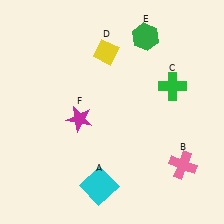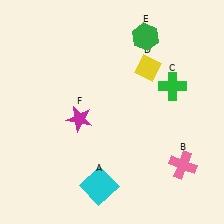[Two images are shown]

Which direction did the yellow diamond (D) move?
The yellow diamond (D) moved right.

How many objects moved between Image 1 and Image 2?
1 object moved between the two images.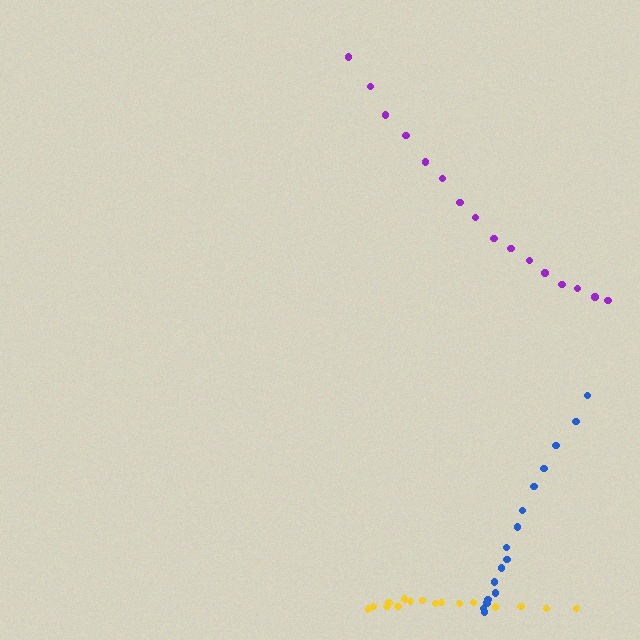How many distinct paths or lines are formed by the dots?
There are 3 distinct paths.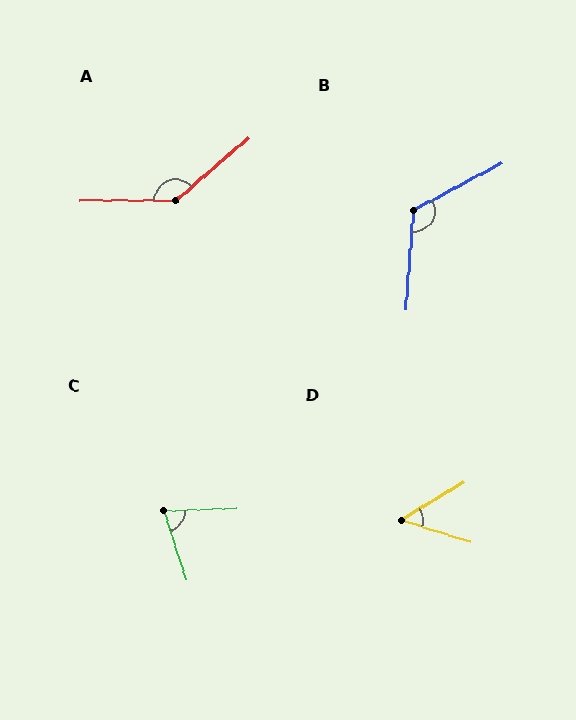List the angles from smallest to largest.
D (49°), C (75°), B (122°), A (139°).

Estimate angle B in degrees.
Approximately 122 degrees.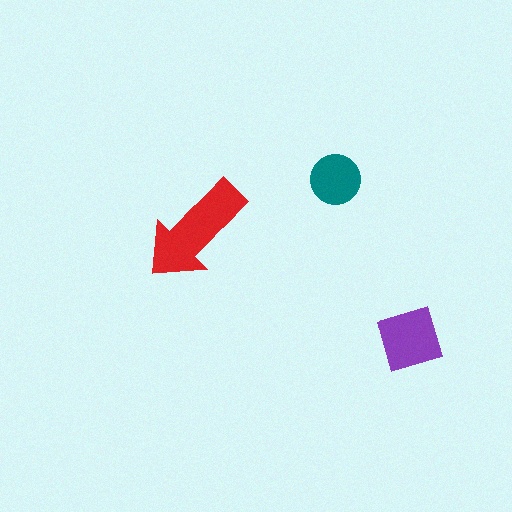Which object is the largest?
The red arrow.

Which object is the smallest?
The teal circle.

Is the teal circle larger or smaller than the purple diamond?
Smaller.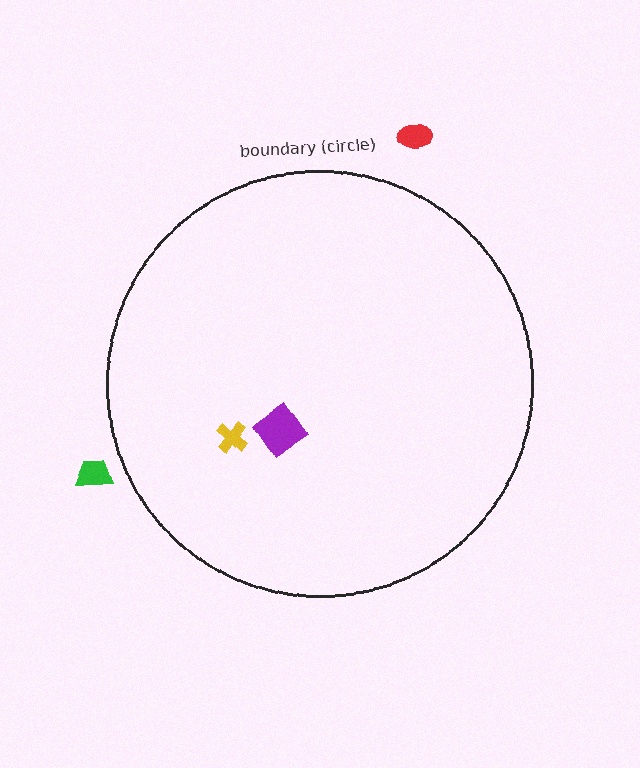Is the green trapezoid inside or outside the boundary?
Outside.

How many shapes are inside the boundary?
2 inside, 2 outside.